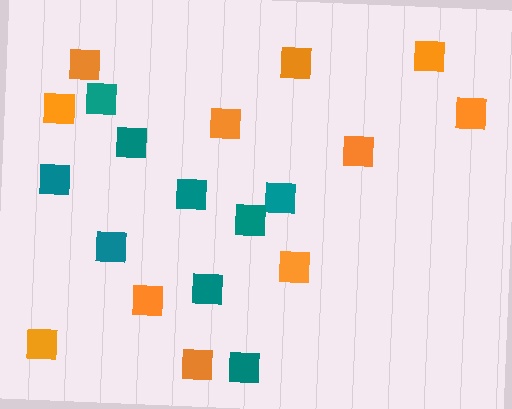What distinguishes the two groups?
There are 2 groups: one group of teal squares (9) and one group of orange squares (11).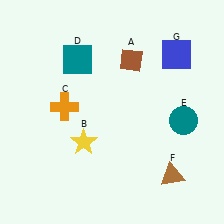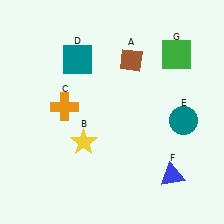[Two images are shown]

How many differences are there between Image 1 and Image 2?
There are 2 differences between the two images.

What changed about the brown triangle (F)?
In Image 1, F is brown. In Image 2, it changed to blue.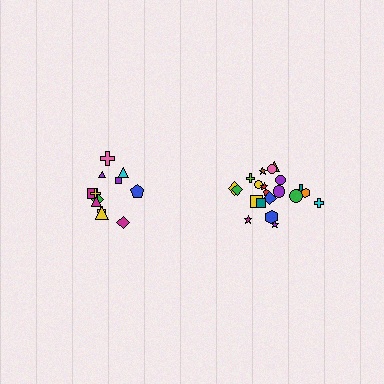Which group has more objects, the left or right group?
The right group.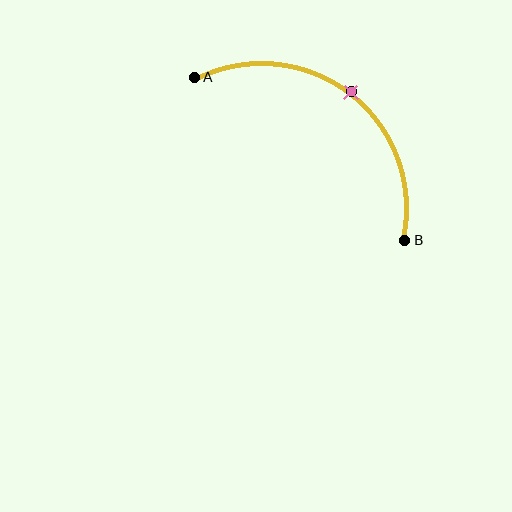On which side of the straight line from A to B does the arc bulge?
The arc bulges above and to the right of the straight line connecting A and B.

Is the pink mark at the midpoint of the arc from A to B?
Yes. The pink mark lies on the arc at equal arc-length from both A and B — it is the arc midpoint.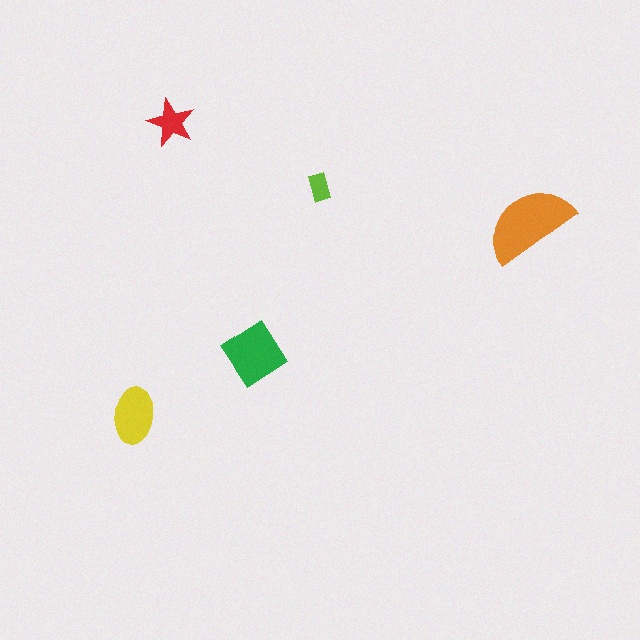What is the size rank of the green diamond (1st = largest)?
2nd.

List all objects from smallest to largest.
The lime rectangle, the red star, the yellow ellipse, the green diamond, the orange semicircle.